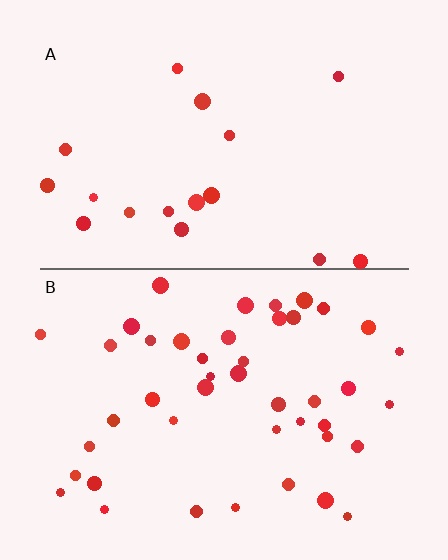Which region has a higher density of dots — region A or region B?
B (the bottom).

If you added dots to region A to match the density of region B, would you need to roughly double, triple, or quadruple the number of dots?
Approximately triple.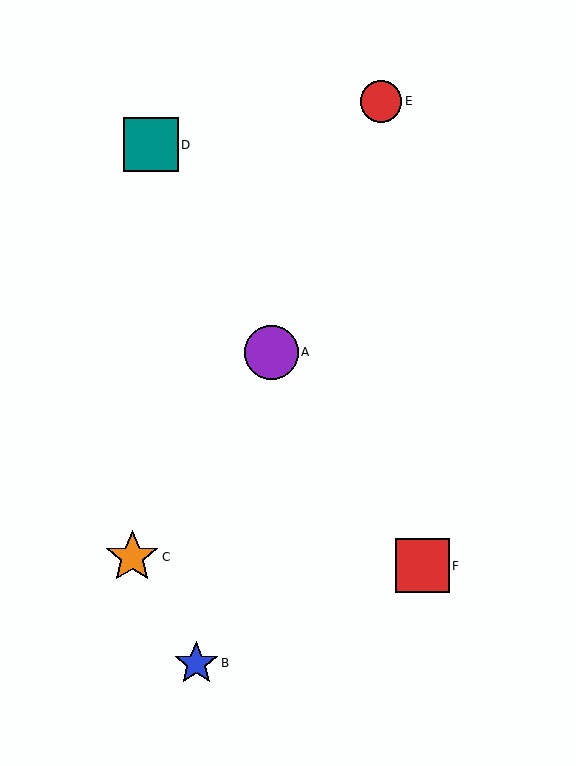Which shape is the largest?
The teal square (labeled D) is the largest.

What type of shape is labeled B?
Shape B is a blue star.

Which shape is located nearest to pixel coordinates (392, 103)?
The red circle (labeled E) at (381, 101) is nearest to that location.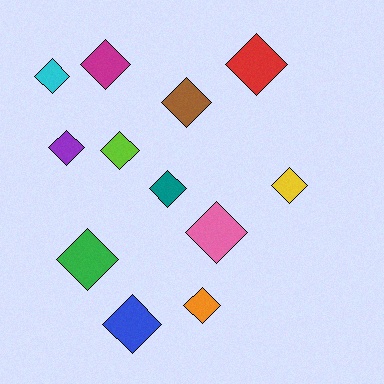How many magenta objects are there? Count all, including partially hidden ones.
There is 1 magenta object.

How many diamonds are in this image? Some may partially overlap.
There are 12 diamonds.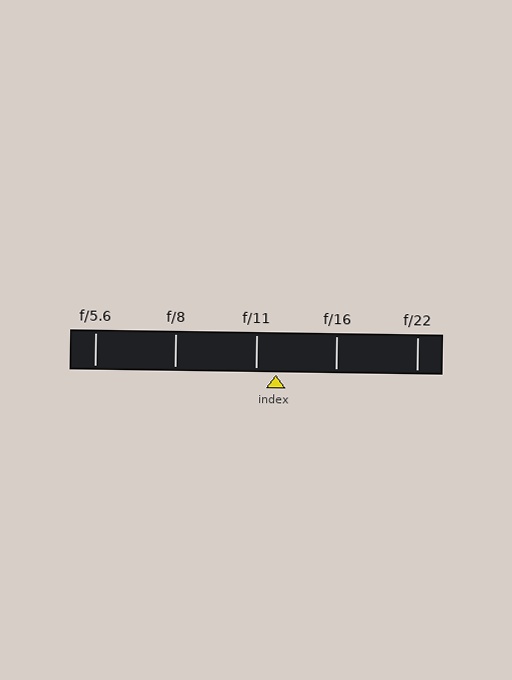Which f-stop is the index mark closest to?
The index mark is closest to f/11.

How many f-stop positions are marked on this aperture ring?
There are 5 f-stop positions marked.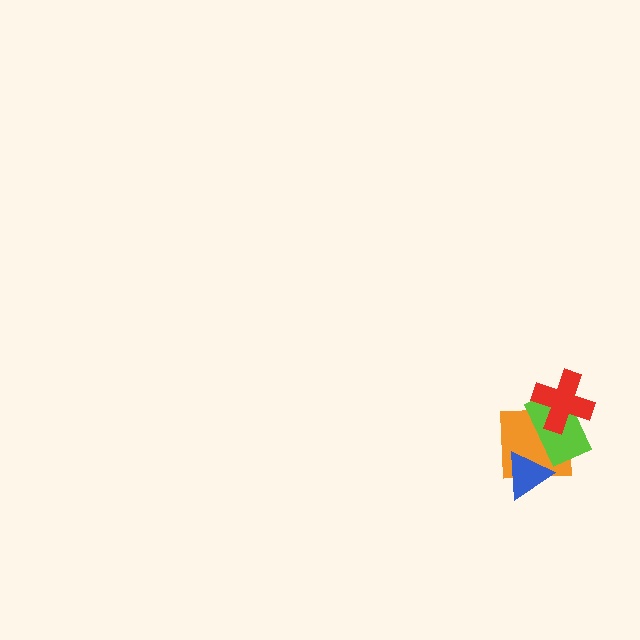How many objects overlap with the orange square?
3 objects overlap with the orange square.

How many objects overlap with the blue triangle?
1 object overlaps with the blue triangle.